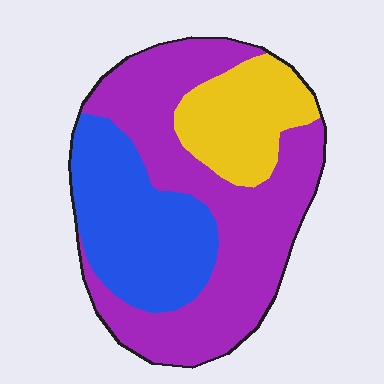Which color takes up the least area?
Yellow, at roughly 20%.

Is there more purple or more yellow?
Purple.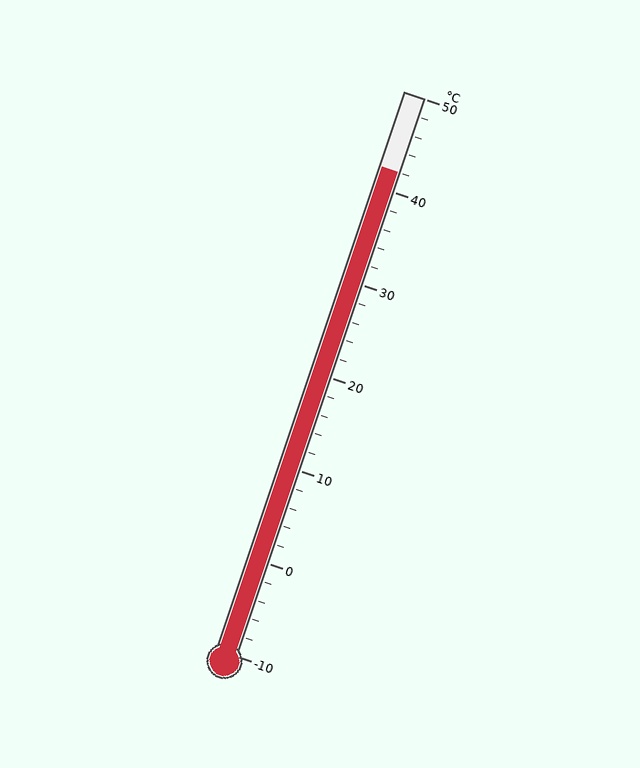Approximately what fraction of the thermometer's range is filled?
The thermometer is filled to approximately 85% of its range.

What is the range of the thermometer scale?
The thermometer scale ranges from -10°C to 50°C.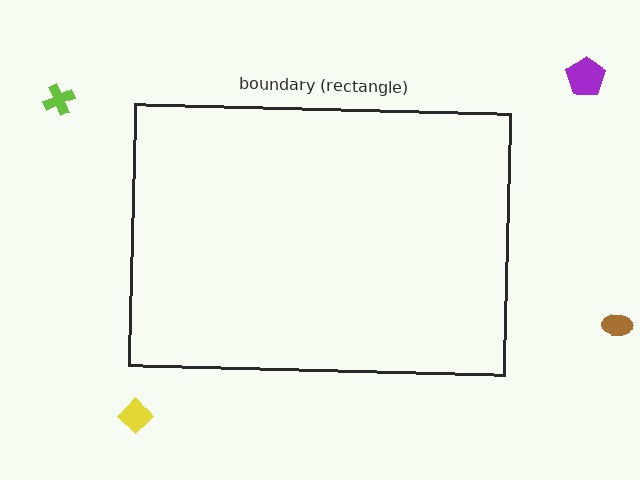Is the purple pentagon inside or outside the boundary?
Outside.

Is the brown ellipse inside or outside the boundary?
Outside.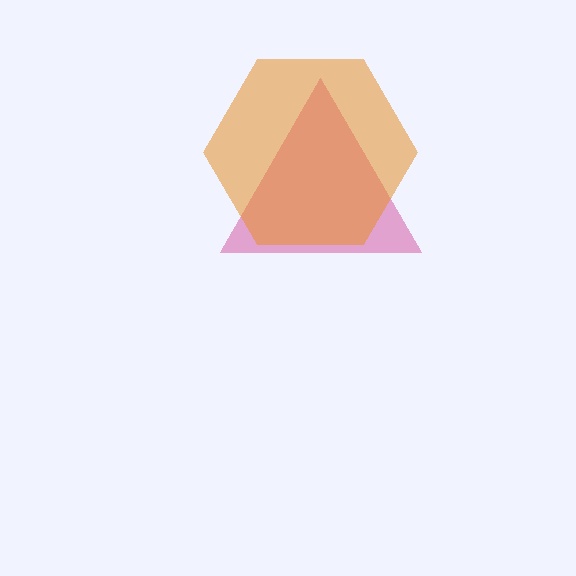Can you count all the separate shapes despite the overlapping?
Yes, there are 2 separate shapes.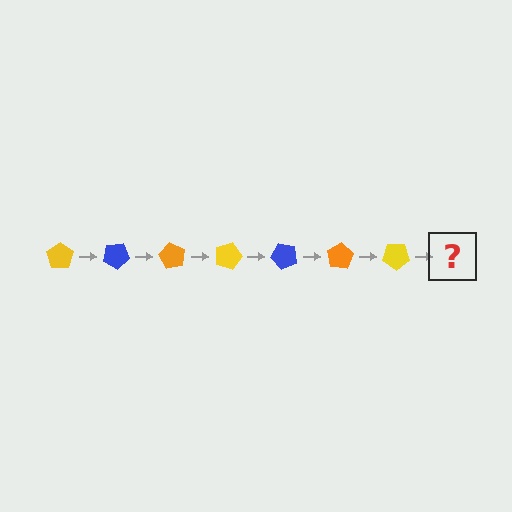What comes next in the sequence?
The next element should be a blue pentagon, rotated 210 degrees from the start.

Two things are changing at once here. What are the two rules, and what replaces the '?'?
The two rules are that it rotates 30 degrees each step and the color cycles through yellow, blue, and orange. The '?' should be a blue pentagon, rotated 210 degrees from the start.